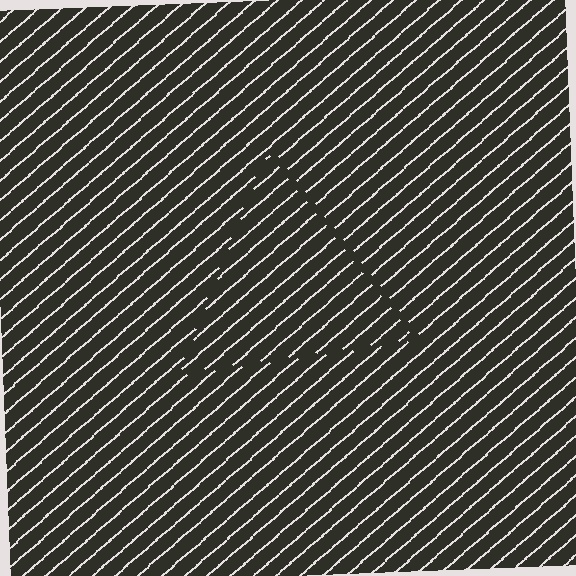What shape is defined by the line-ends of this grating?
An illusory triangle. The interior of the shape contains the same grating, shifted by half a period — the contour is defined by the phase discontinuity where line-ends from the inner and outer gratings abut.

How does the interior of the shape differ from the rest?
The interior of the shape contains the same grating, shifted by half a period — the contour is defined by the phase discontinuity where line-ends from the inner and outer gratings abut.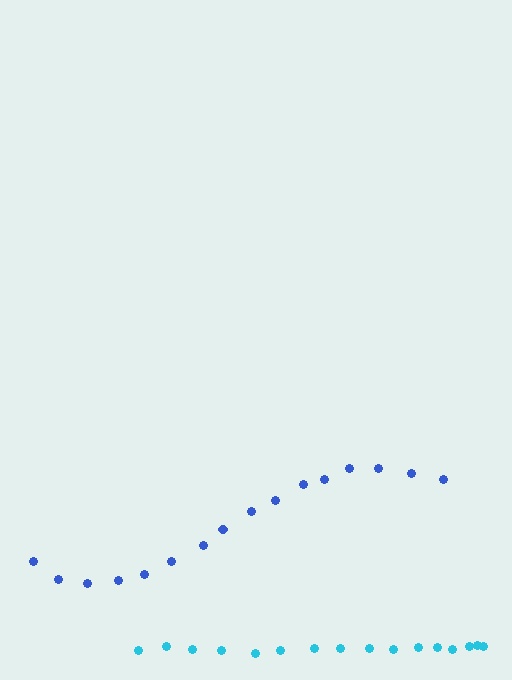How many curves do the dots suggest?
There are 2 distinct paths.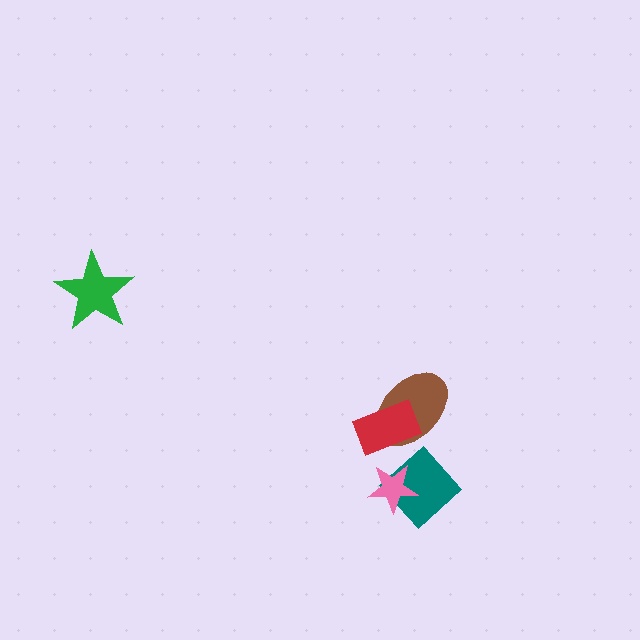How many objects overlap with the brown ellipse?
1 object overlaps with the brown ellipse.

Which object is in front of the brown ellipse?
The red rectangle is in front of the brown ellipse.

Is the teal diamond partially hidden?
Yes, it is partially covered by another shape.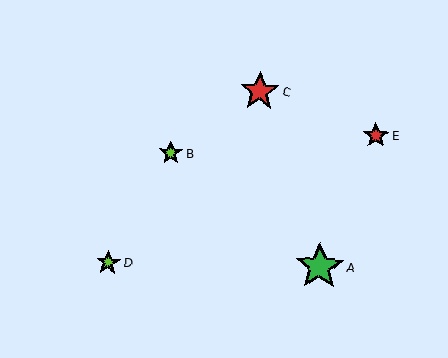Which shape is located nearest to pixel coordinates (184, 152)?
The lime star (labeled B) at (171, 153) is nearest to that location.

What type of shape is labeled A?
Shape A is a green star.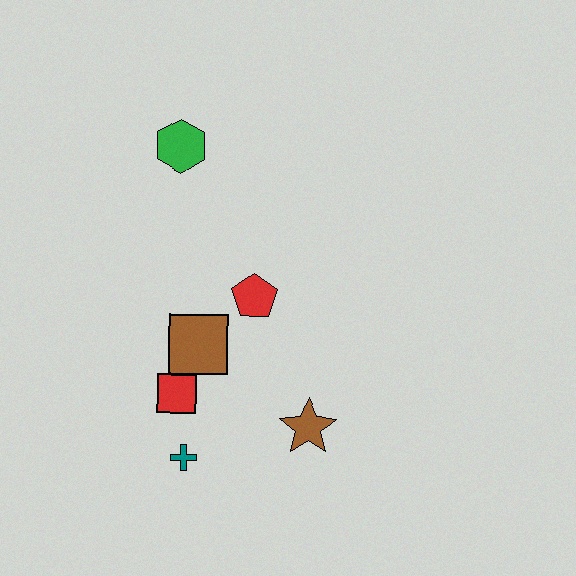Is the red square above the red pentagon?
No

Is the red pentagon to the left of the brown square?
No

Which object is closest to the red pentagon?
The brown square is closest to the red pentagon.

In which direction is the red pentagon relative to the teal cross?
The red pentagon is above the teal cross.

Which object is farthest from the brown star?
The green hexagon is farthest from the brown star.